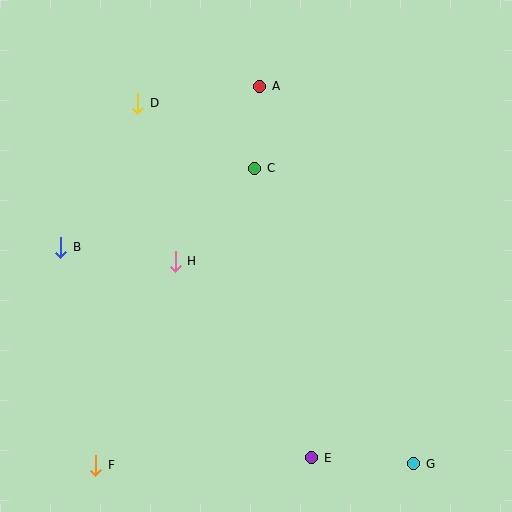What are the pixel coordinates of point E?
Point E is at (312, 458).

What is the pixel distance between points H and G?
The distance between H and G is 313 pixels.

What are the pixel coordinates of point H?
Point H is at (175, 261).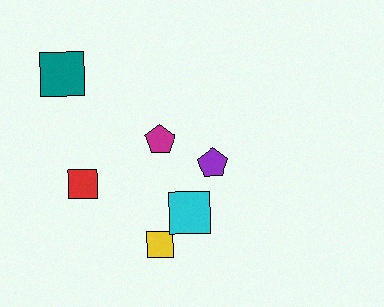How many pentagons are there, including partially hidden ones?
There are 2 pentagons.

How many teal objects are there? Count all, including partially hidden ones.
There is 1 teal object.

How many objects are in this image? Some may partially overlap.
There are 6 objects.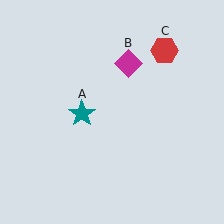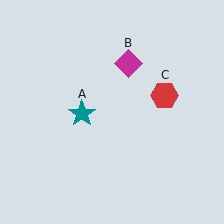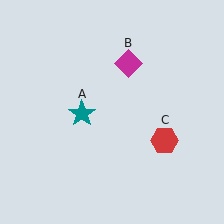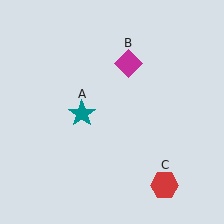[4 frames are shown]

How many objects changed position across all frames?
1 object changed position: red hexagon (object C).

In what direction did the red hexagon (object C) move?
The red hexagon (object C) moved down.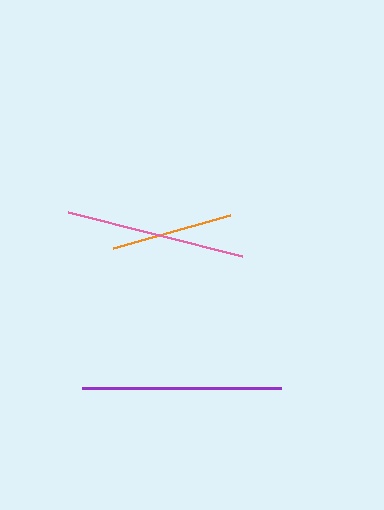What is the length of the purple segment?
The purple segment is approximately 199 pixels long.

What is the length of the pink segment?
The pink segment is approximately 179 pixels long.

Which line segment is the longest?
The purple line is the longest at approximately 199 pixels.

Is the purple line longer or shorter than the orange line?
The purple line is longer than the orange line.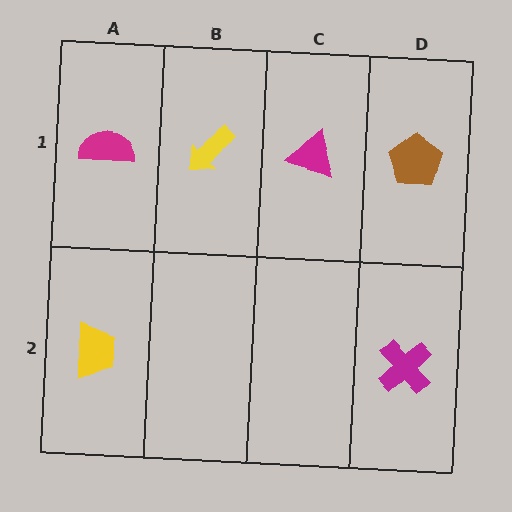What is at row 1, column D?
A brown pentagon.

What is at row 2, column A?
A yellow trapezoid.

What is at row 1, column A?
A magenta semicircle.